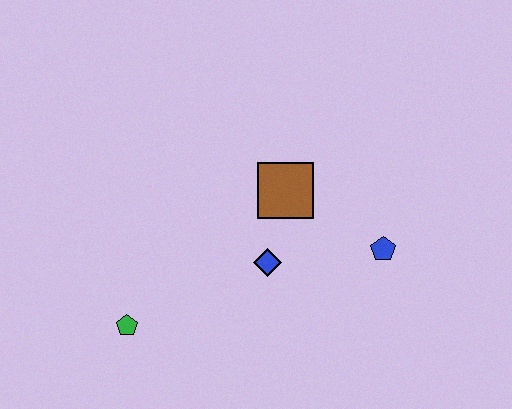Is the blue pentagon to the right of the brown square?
Yes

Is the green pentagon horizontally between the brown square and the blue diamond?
No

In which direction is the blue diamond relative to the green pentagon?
The blue diamond is to the right of the green pentagon.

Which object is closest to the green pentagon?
The blue diamond is closest to the green pentagon.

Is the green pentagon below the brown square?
Yes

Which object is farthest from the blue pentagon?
The green pentagon is farthest from the blue pentagon.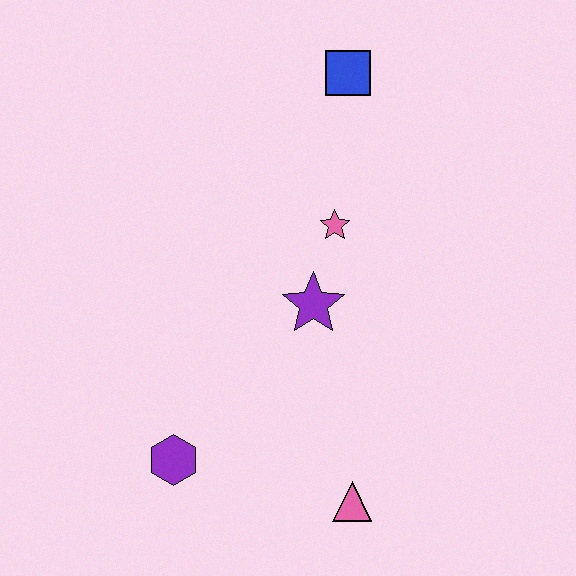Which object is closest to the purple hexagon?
The pink triangle is closest to the purple hexagon.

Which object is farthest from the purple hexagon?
The blue square is farthest from the purple hexagon.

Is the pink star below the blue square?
Yes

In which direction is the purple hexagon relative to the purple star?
The purple hexagon is below the purple star.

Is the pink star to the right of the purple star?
Yes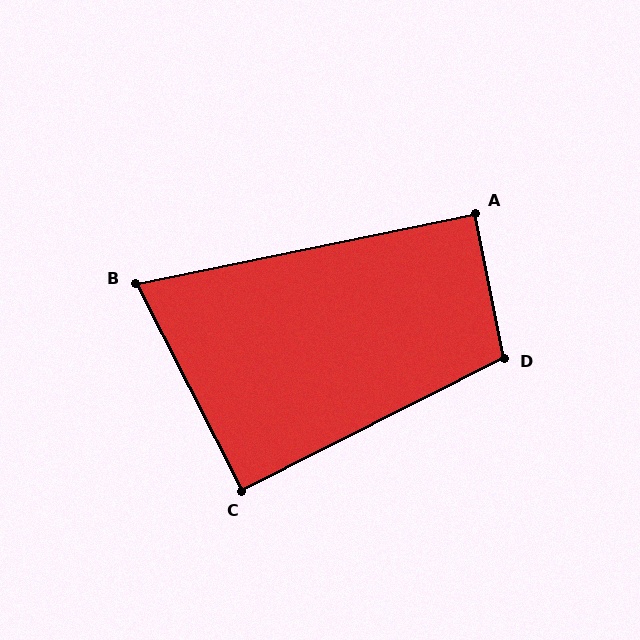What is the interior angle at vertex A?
Approximately 90 degrees (approximately right).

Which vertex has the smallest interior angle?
B, at approximately 74 degrees.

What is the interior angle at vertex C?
Approximately 90 degrees (approximately right).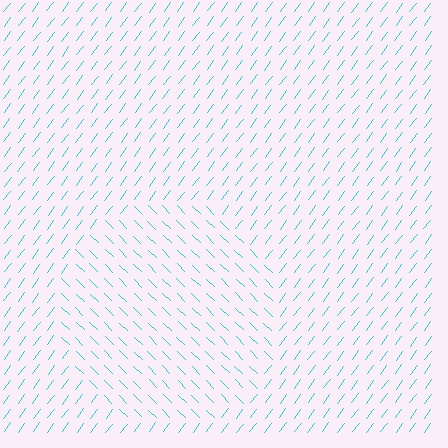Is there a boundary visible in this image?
Yes, there is a texture boundary formed by a change in line orientation.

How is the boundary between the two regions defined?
The boundary is defined purely by a change in line orientation (approximately 82 degrees difference). All lines are the same color and thickness.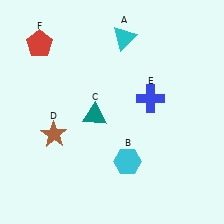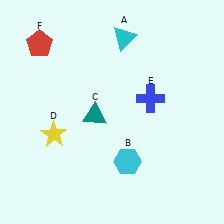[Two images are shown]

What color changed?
The star (D) changed from brown in Image 1 to yellow in Image 2.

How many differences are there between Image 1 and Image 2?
There is 1 difference between the two images.